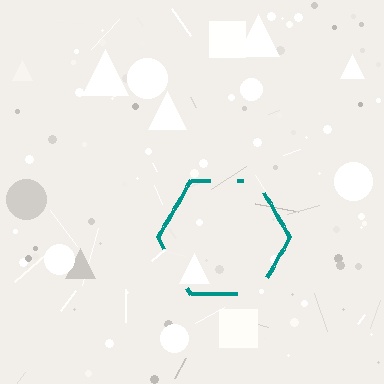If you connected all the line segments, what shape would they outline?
They would outline a hexagon.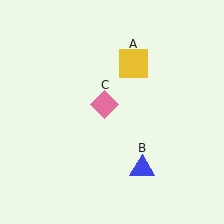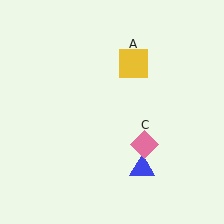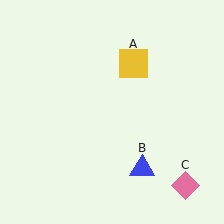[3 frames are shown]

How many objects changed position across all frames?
1 object changed position: pink diamond (object C).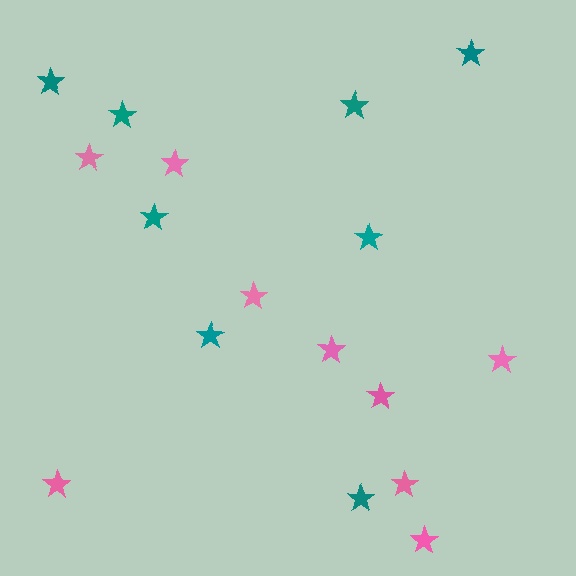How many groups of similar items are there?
There are 2 groups: one group of pink stars (9) and one group of teal stars (8).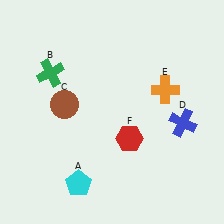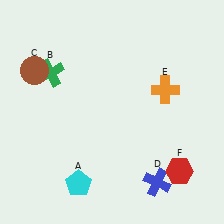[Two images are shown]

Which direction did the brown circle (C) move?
The brown circle (C) moved up.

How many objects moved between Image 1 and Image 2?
3 objects moved between the two images.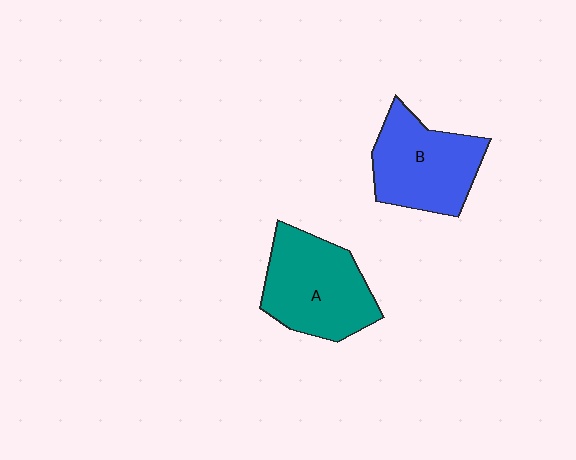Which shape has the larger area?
Shape A (teal).